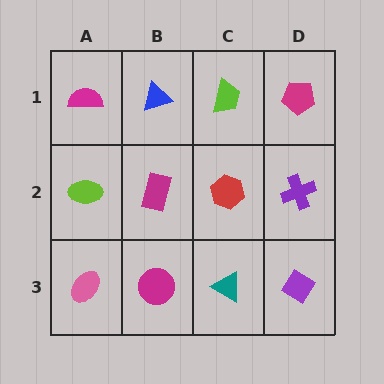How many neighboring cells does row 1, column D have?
2.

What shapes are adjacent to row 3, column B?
A magenta rectangle (row 2, column B), a pink ellipse (row 3, column A), a teal triangle (row 3, column C).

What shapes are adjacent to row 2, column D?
A magenta pentagon (row 1, column D), a purple diamond (row 3, column D), a red hexagon (row 2, column C).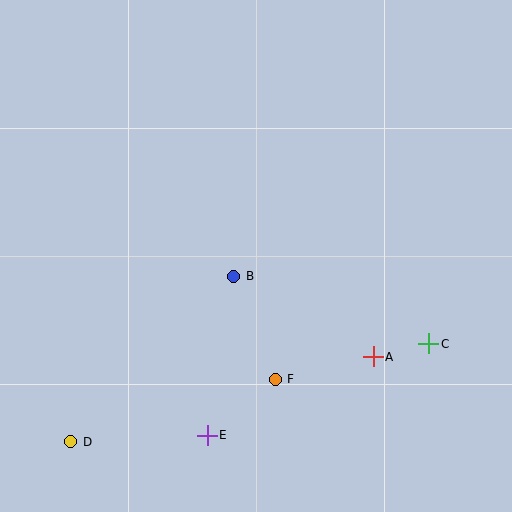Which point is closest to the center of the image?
Point B at (234, 276) is closest to the center.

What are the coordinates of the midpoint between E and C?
The midpoint between E and C is at (318, 389).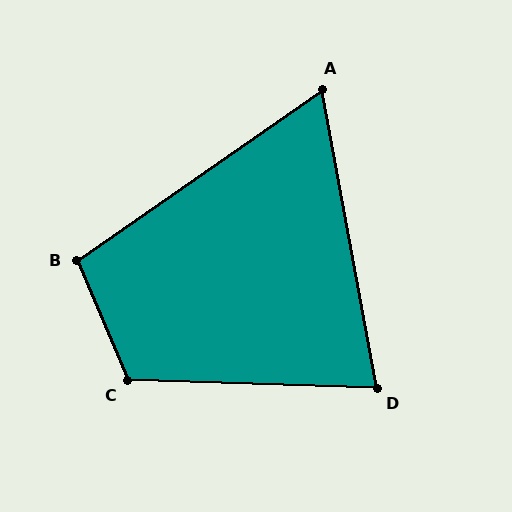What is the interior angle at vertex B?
Approximately 102 degrees (obtuse).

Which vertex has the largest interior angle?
C, at approximately 114 degrees.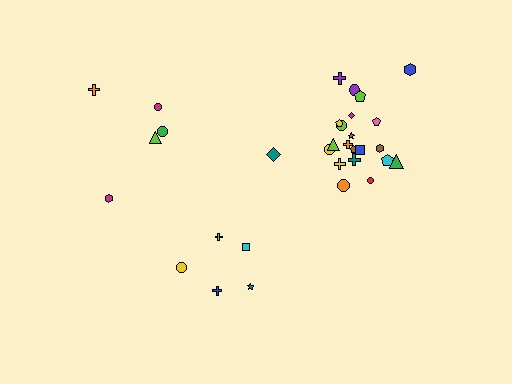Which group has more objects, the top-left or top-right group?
The top-right group.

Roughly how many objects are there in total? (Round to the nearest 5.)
Roughly 30 objects in total.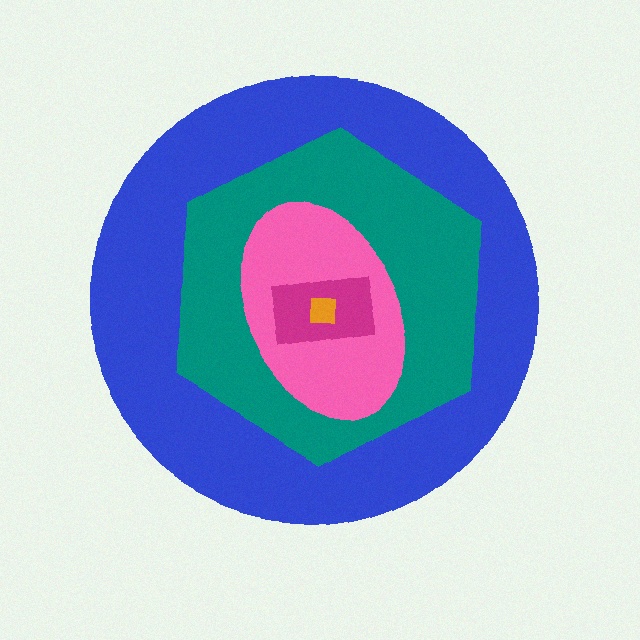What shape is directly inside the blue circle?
The teal hexagon.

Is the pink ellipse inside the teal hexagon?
Yes.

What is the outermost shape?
The blue circle.